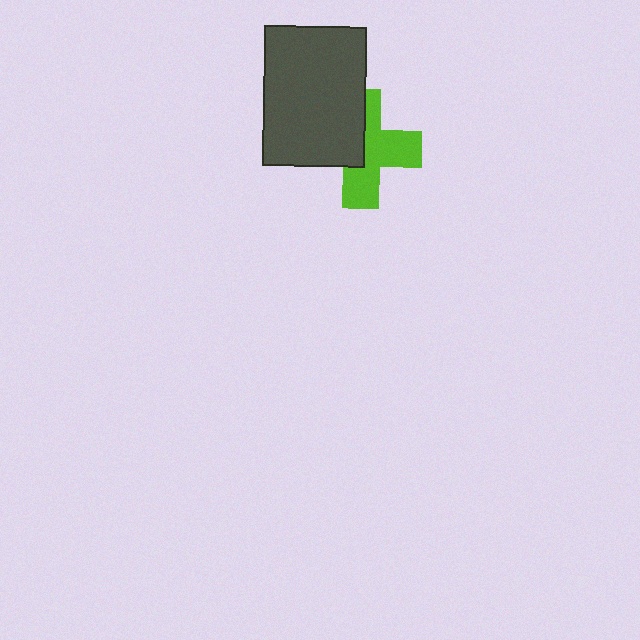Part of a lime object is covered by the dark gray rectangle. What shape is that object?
It is a cross.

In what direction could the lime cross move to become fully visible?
The lime cross could move right. That would shift it out from behind the dark gray rectangle entirely.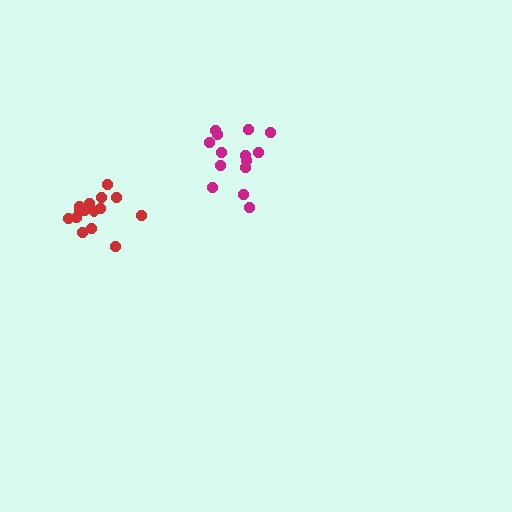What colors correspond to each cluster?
The clusters are colored: magenta, red.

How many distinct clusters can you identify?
There are 2 distinct clusters.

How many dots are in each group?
Group 1: 14 dots, Group 2: 15 dots (29 total).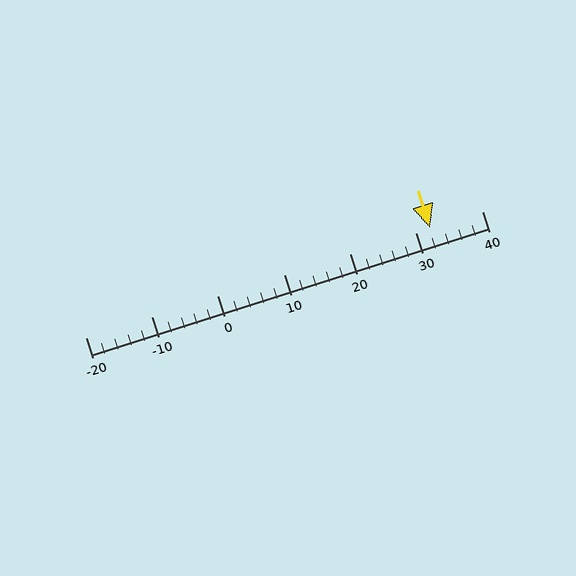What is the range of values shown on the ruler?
The ruler shows values from -20 to 40.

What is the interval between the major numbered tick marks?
The major tick marks are spaced 10 units apart.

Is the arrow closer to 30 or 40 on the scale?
The arrow is closer to 30.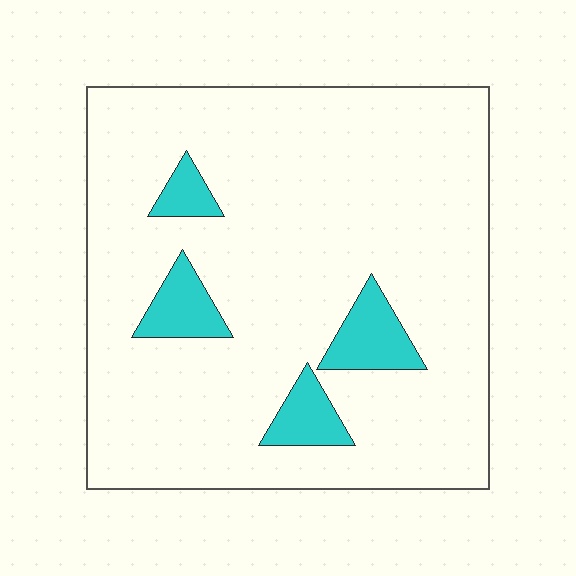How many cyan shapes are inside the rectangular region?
4.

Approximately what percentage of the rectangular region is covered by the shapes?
Approximately 10%.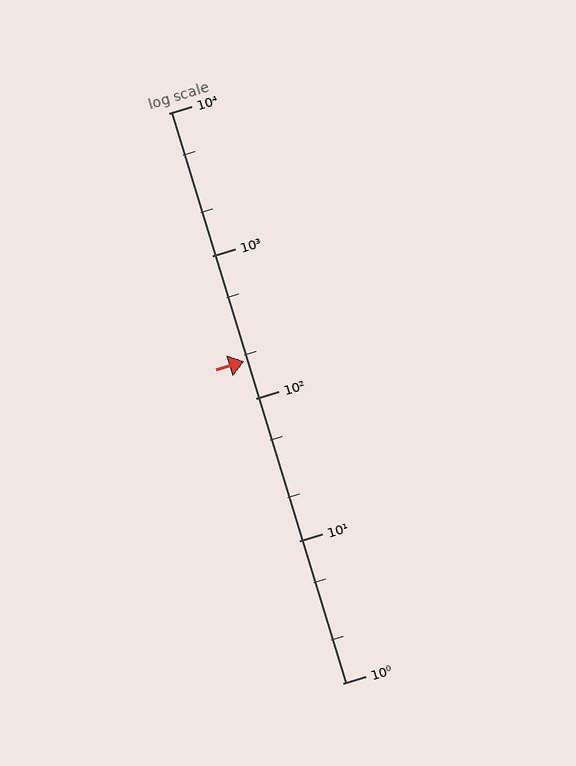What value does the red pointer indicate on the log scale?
The pointer indicates approximately 180.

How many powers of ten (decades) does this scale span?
The scale spans 4 decades, from 1 to 10000.